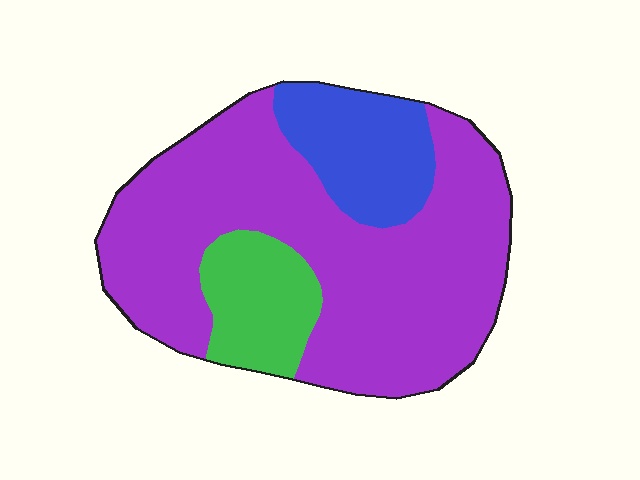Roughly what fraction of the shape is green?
Green covers roughly 15% of the shape.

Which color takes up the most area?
Purple, at roughly 70%.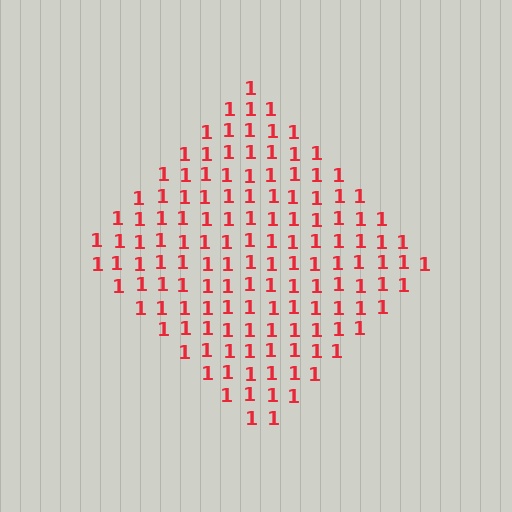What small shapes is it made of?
It is made of small digit 1's.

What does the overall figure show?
The overall figure shows a diamond.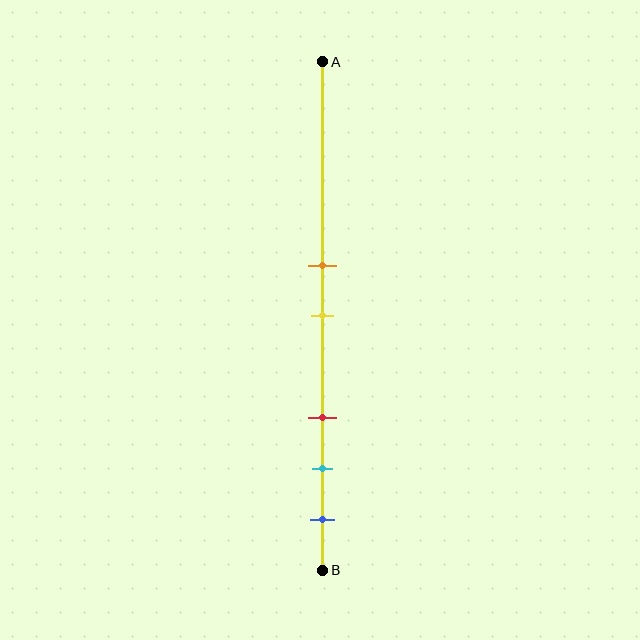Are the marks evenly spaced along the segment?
No, the marks are not evenly spaced.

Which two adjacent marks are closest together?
The orange and yellow marks are the closest adjacent pair.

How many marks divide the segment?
There are 5 marks dividing the segment.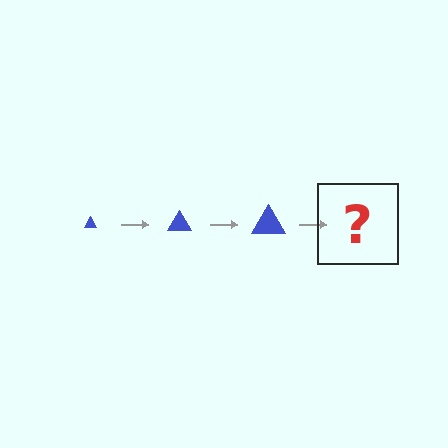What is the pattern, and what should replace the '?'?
The pattern is that the triangle gets progressively larger each step. The '?' should be a blue triangle, larger than the previous one.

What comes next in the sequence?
The next element should be a blue triangle, larger than the previous one.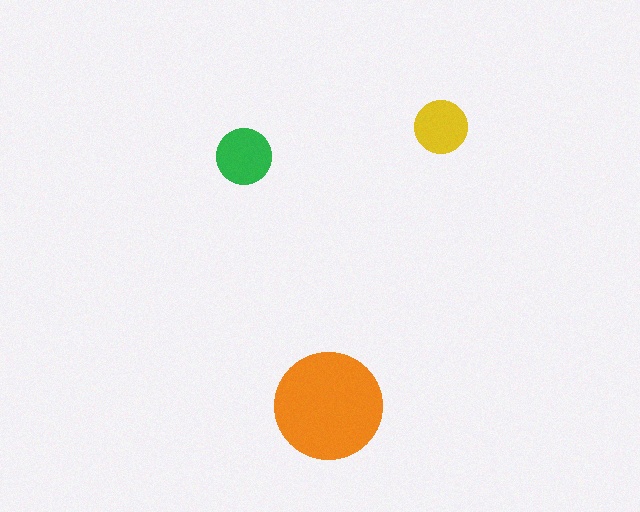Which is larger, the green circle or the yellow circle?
The green one.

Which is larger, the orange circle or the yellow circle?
The orange one.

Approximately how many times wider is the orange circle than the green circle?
About 2 times wider.